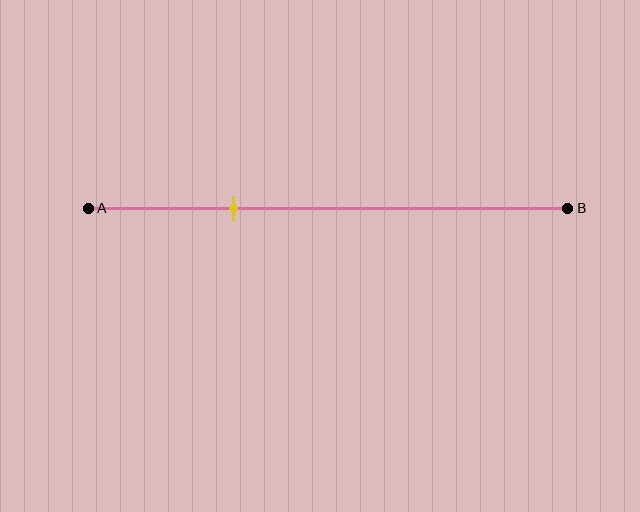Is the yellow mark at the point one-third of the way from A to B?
No, the mark is at about 30% from A, not at the 33% one-third point.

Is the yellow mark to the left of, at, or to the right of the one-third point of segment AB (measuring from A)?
The yellow mark is to the left of the one-third point of segment AB.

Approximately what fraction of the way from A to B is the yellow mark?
The yellow mark is approximately 30% of the way from A to B.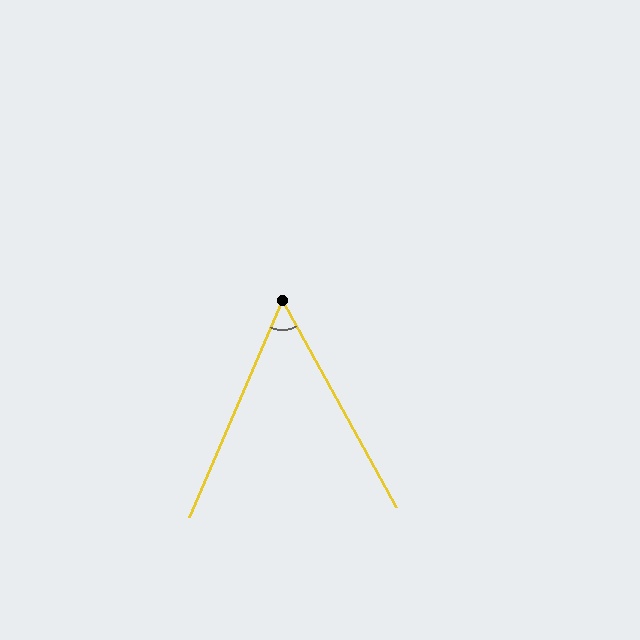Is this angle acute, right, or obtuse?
It is acute.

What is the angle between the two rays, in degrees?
Approximately 52 degrees.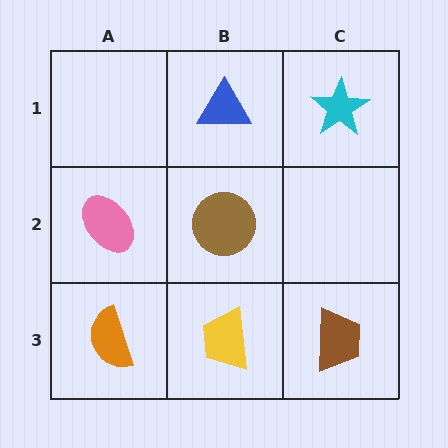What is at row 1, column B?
A blue triangle.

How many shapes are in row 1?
2 shapes.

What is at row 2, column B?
A brown circle.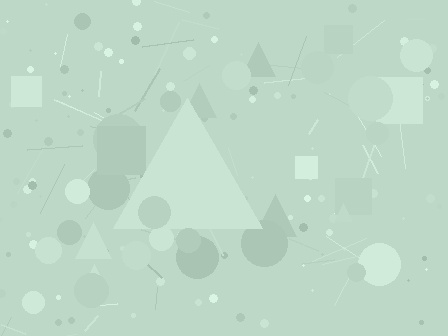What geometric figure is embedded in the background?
A triangle is embedded in the background.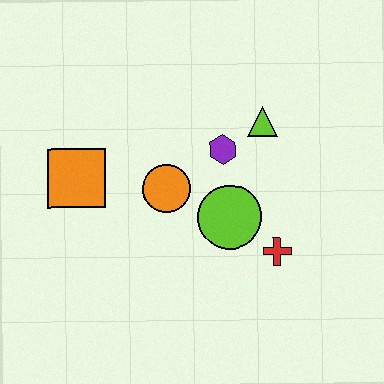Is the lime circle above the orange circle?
No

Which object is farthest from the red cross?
The orange square is farthest from the red cross.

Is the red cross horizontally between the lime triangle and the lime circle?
No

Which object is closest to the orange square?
The orange circle is closest to the orange square.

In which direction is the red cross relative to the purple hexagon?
The red cross is below the purple hexagon.